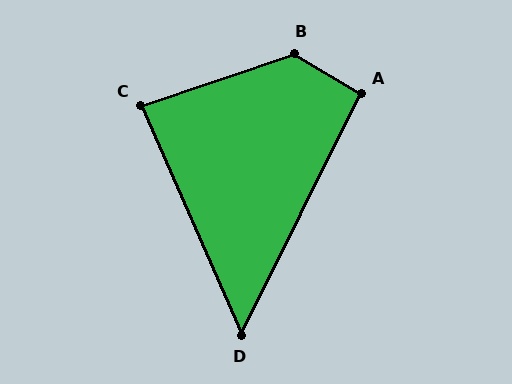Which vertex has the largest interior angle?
B, at approximately 130 degrees.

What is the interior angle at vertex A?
Approximately 95 degrees (approximately right).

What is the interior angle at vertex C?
Approximately 85 degrees (approximately right).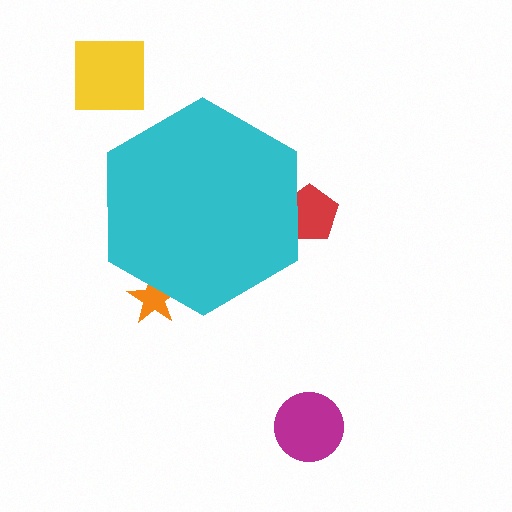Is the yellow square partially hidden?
No, the yellow square is fully visible.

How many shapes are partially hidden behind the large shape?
2 shapes are partially hidden.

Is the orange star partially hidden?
Yes, the orange star is partially hidden behind the cyan hexagon.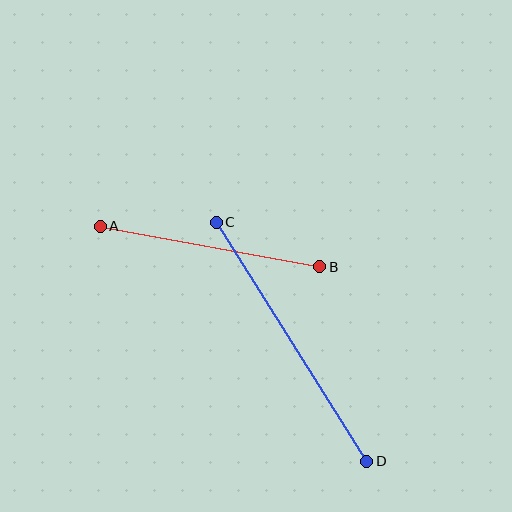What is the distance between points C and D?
The distance is approximately 283 pixels.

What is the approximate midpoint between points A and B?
The midpoint is at approximately (210, 246) pixels.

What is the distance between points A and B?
The distance is approximately 223 pixels.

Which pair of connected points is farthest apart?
Points C and D are farthest apart.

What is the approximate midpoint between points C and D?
The midpoint is at approximately (291, 342) pixels.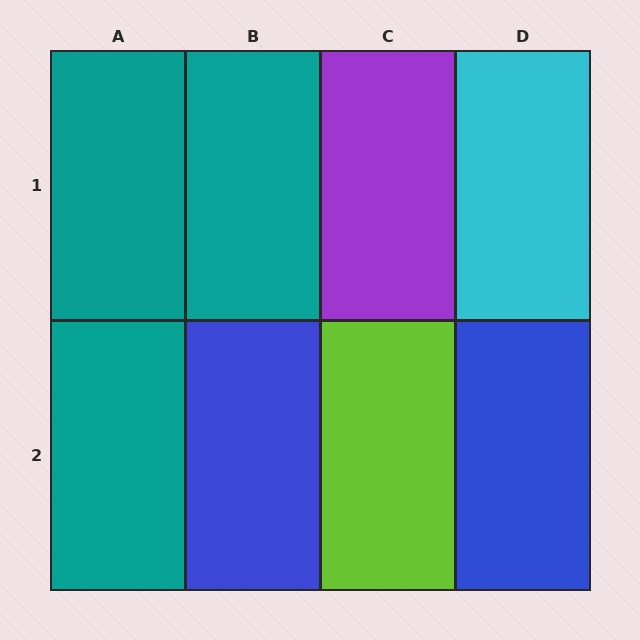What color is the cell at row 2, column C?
Lime.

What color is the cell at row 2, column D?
Blue.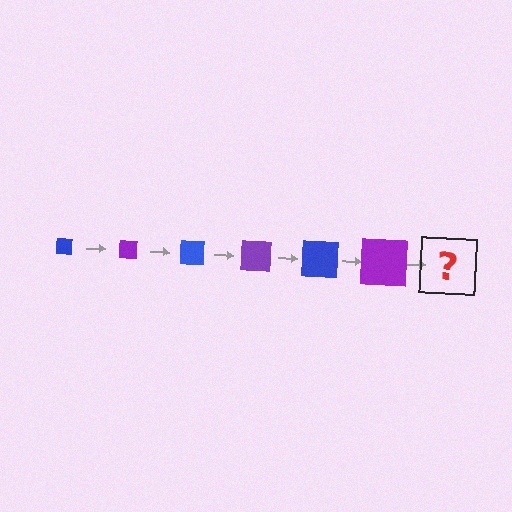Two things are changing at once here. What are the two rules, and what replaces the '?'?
The two rules are that the square grows larger each step and the color cycles through blue and purple. The '?' should be a blue square, larger than the previous one.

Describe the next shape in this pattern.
It should be a blue square, larger than the previous one.